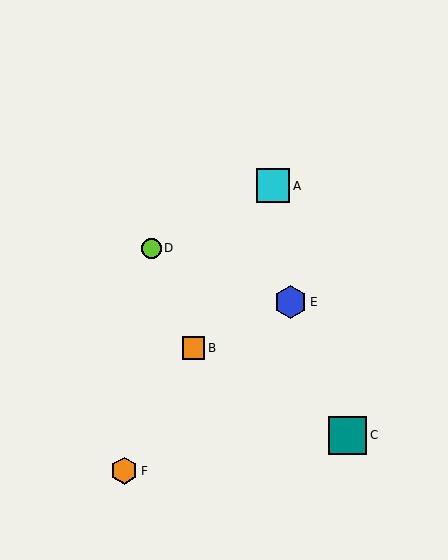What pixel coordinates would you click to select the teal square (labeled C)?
Click at (347, 435) to select the teal square C.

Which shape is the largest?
The teal square (labeled C) is the largest.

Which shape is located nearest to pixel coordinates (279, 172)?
The cyan square (labeled A) at (273, 186) is nearest to that location.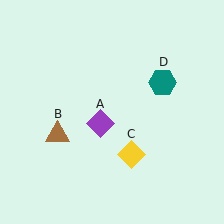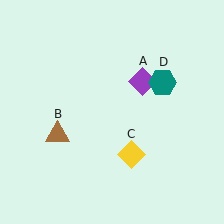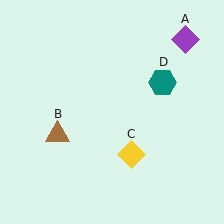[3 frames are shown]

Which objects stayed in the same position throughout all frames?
Brown triangle (object B) and yellow diamond (object C) and teal hexagon (object D) remained stationary.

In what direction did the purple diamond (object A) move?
The purple diamond (object A) moved up and to the right.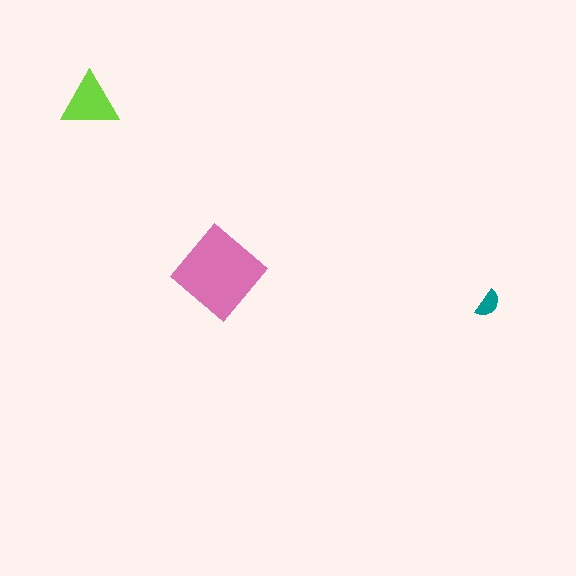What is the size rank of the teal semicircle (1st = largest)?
3rd.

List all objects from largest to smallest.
The pink diamond, the lime triangle, the teal semicircle.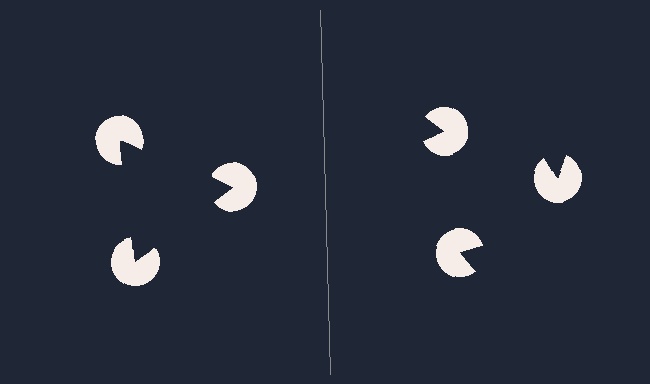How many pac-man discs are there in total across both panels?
6 — 3 on each side.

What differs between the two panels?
The pac-man discs are positioned identically on both sides; only the wedge orientations differ. On the left they align to a triangle; on the right they are misaligned.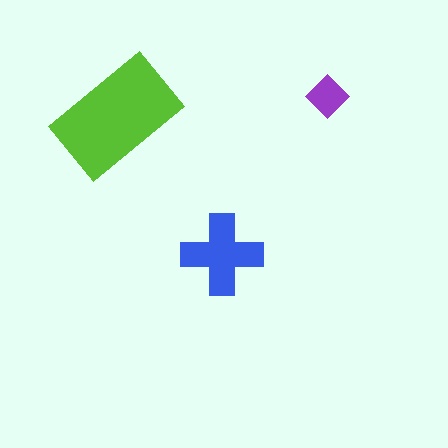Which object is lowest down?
The blue cross is bottommost.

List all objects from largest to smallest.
The lime rectangle, the blue cross, the purple diamond.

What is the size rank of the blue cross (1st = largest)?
2nd.